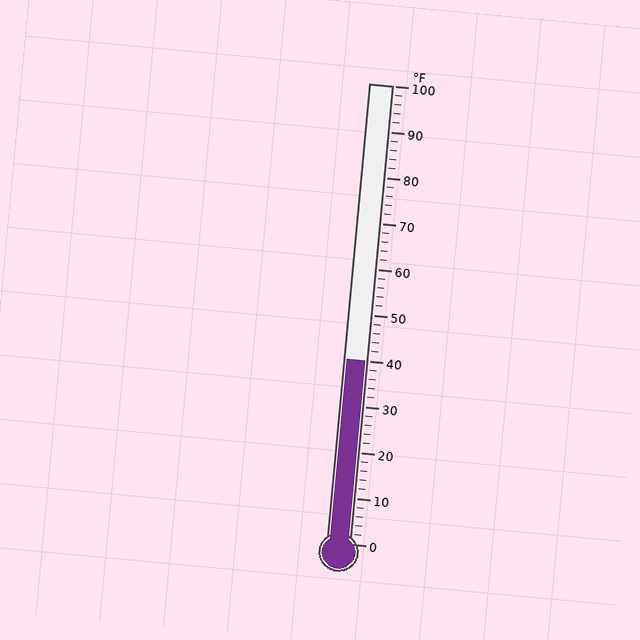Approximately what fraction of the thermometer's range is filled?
The thermometer is filled to approximately 40% of its range.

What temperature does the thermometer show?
The thermometer shows approximately 40°F.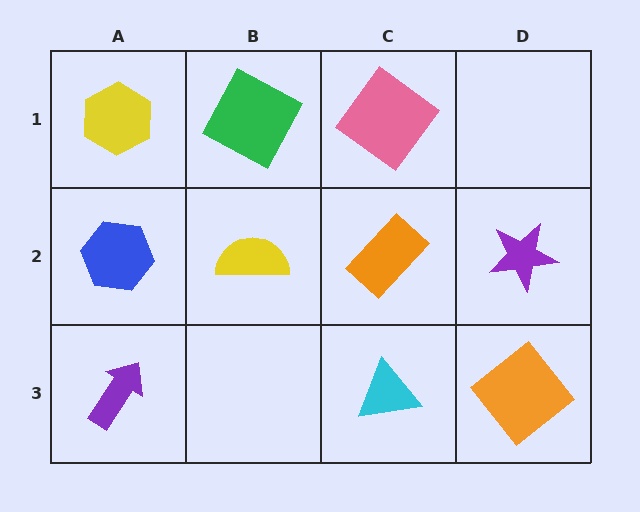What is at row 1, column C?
A pink diamond.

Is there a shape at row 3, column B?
No, that cell is empty.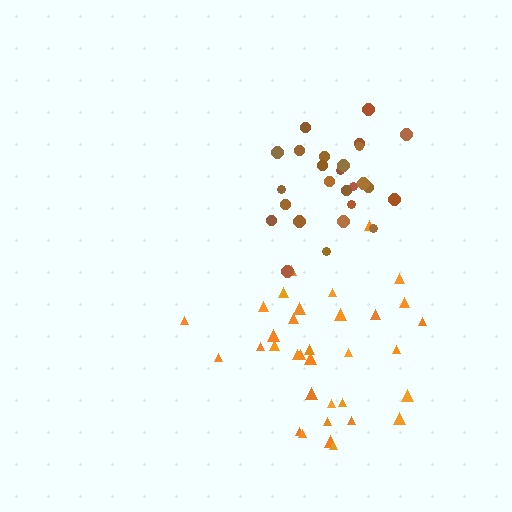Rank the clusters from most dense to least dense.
brown, orange.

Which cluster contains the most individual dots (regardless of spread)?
Orange (34).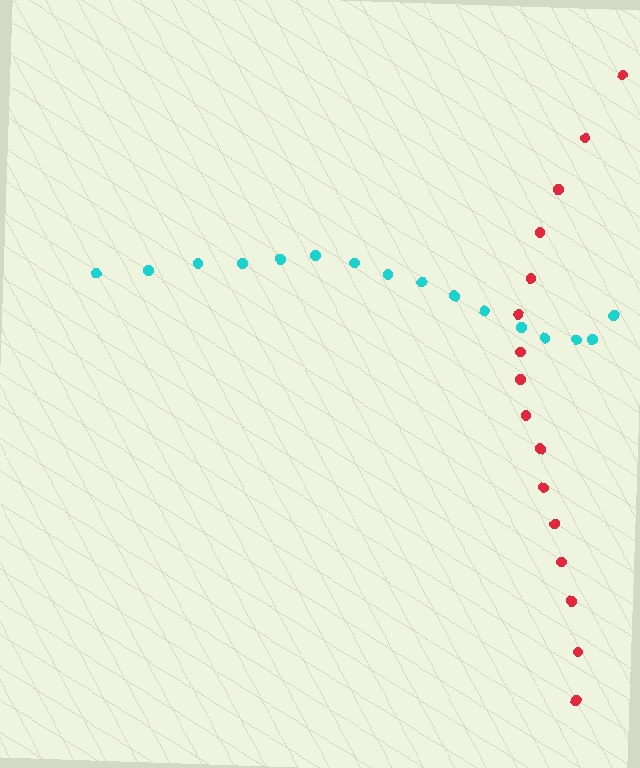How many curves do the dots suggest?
There are 2 distinct paths.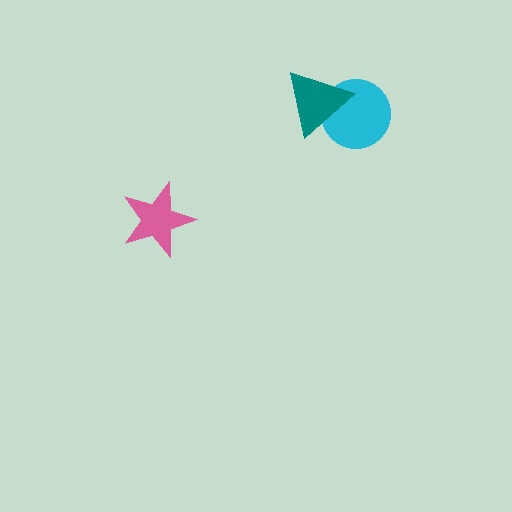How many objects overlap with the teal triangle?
1 object overlaps with the teal triangle.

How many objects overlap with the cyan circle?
1 object overlaps with the cyan circle.